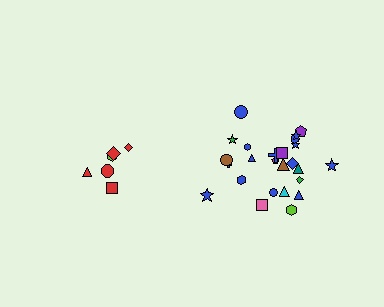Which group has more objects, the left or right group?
The right group.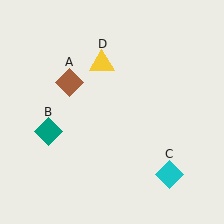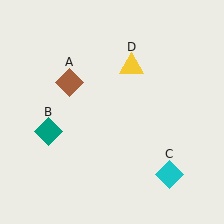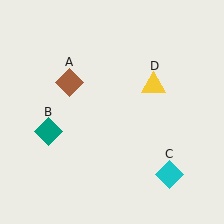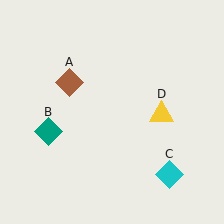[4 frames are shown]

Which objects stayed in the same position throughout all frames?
Brown diamond (object A) and teal diamond (object B) and cyan diamond (object C) remained stationary.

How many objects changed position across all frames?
1 object changed position: yellow triangle (object D).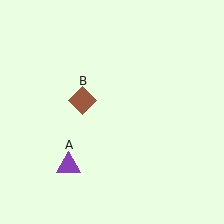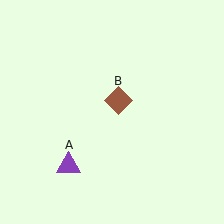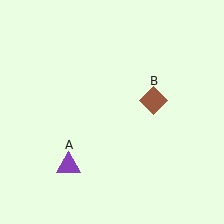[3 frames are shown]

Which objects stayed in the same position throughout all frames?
Purple triangle (object A) remained stationary.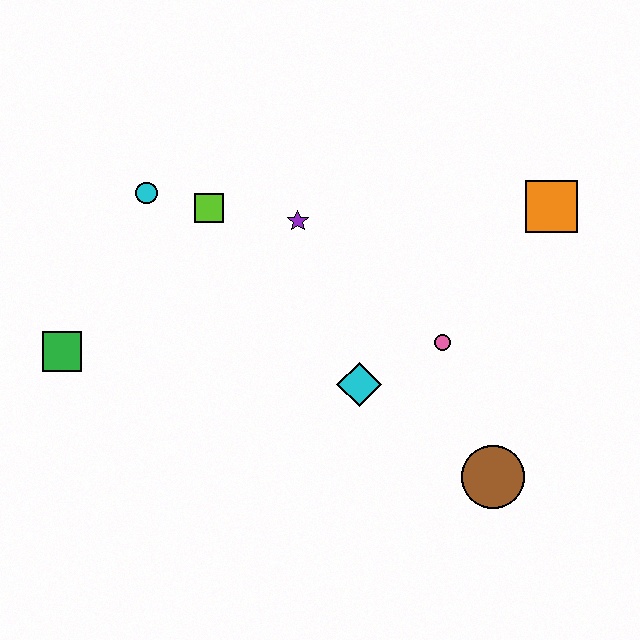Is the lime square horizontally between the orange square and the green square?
Yes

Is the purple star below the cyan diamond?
No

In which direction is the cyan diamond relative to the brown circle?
The cyan diamond is to the left of the brown circle.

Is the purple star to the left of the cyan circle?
No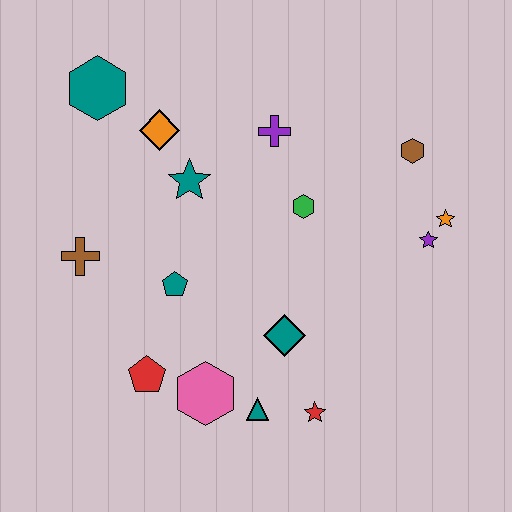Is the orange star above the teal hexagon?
No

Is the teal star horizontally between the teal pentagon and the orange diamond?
No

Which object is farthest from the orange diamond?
The red star is farthest from the orange diamond.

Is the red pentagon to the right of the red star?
No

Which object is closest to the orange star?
The purple star is closest to the orange star.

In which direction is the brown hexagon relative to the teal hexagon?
The brown hexagon is to the right of the teal hexagon.